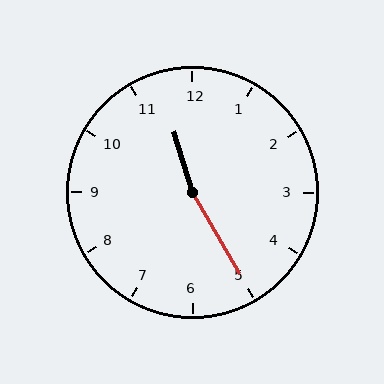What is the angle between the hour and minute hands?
Approximately 168 degrees.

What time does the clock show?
11:25.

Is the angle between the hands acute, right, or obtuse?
It is obtuse.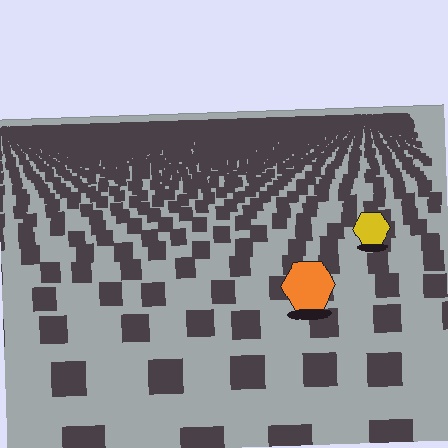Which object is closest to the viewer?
The orange hexagon is closest. The texture marks near it are larger and more spread out.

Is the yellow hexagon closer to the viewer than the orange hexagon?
No. The orange hexagon is closer — you can tell from the texture gradient: the ground texture is coarser near it.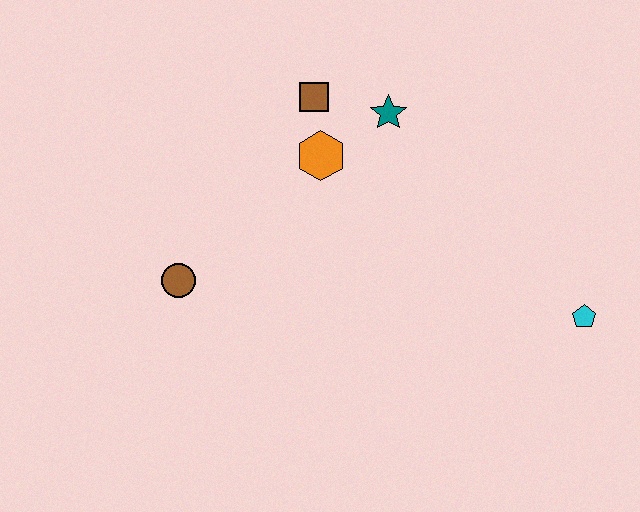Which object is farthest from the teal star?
The cyan pentagon is farthest from the teal star.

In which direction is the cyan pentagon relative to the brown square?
The cyan pentagon is to the right of the brown square.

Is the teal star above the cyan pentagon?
Yes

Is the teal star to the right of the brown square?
Yes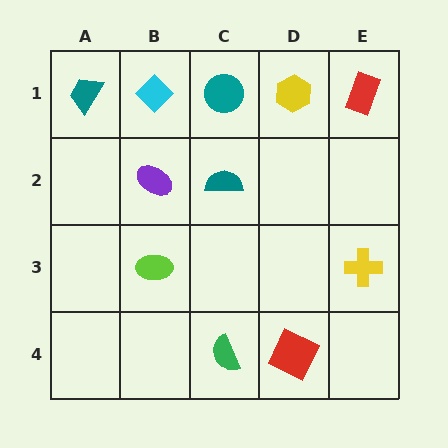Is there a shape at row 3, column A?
No, that cell is empty.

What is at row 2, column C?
A teal semicircle.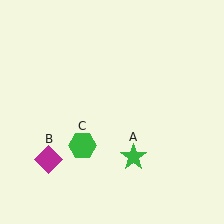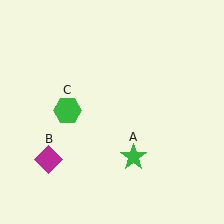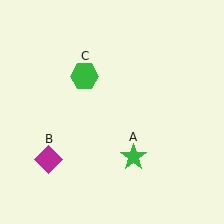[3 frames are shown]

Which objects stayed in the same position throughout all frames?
Green star (object A) and magenta diamond (object B) remained stationary.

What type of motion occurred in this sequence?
The green hexagon (object C) rotated clockwise around the center of the scene.